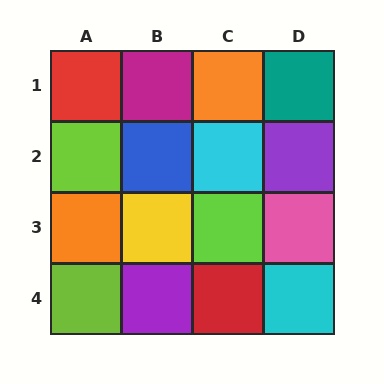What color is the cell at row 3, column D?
Pink.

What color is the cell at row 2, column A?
Lime.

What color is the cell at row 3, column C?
Lime.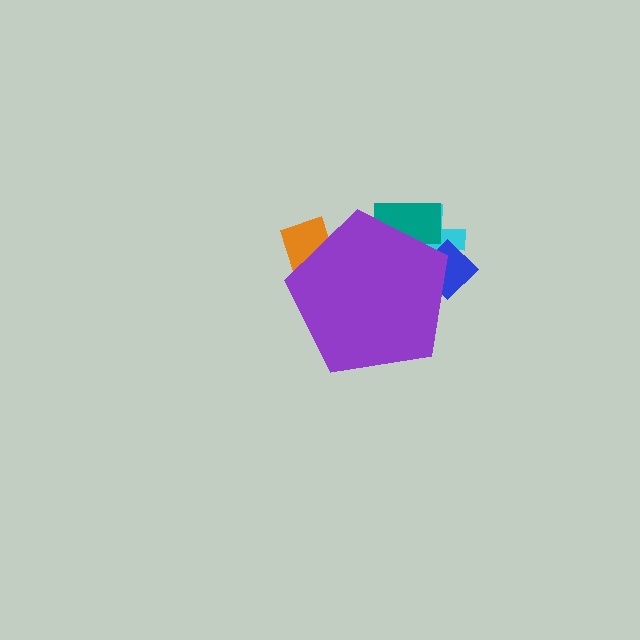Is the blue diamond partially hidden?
Yes, the blue diamond is partially hidden behind the purple pentagon.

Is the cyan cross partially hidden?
Yes, the cyan cross is partially hidden behind the purple pentagon.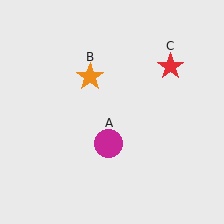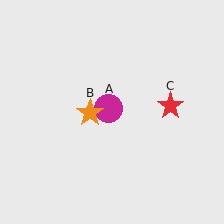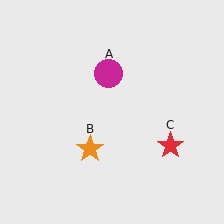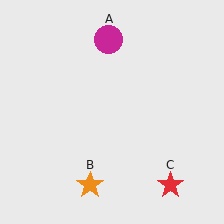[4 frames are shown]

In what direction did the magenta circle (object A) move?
The magenta circle (object A) moved up.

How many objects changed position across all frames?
3 objects changed position: magenta circle (object A), orange star (object B), red star (object C).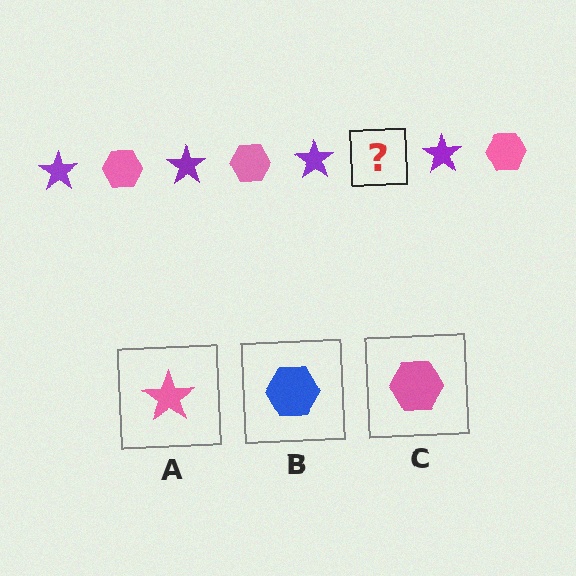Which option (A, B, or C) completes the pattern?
C.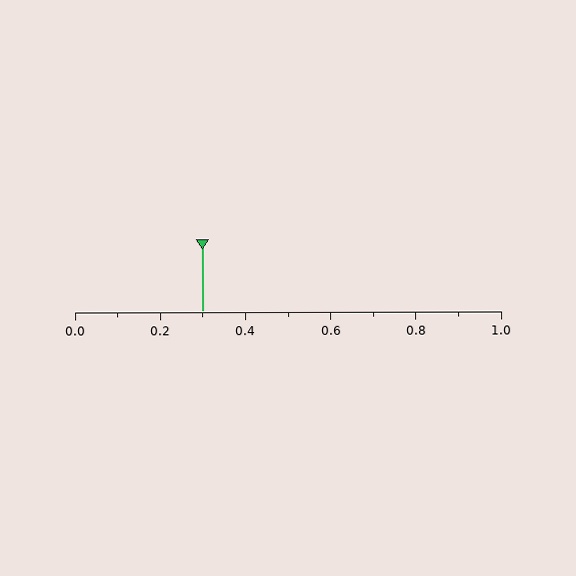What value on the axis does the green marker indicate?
The marker indicates approximately 0.3.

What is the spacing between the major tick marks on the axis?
The major ticks are spaced 0.2 apart.